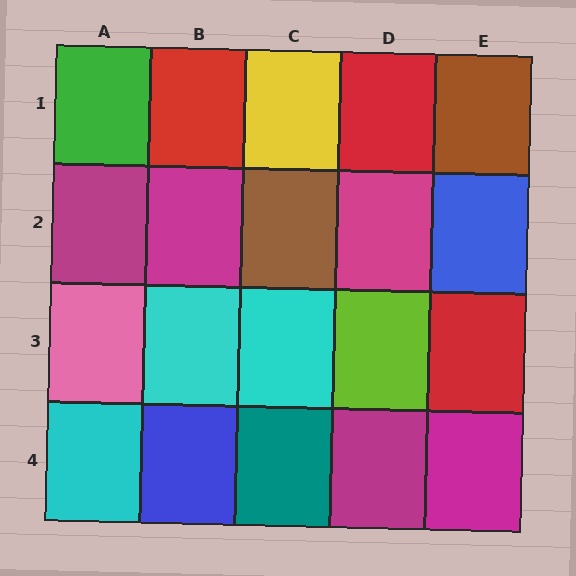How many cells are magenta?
5 cells are magenta.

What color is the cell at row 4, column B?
Blue.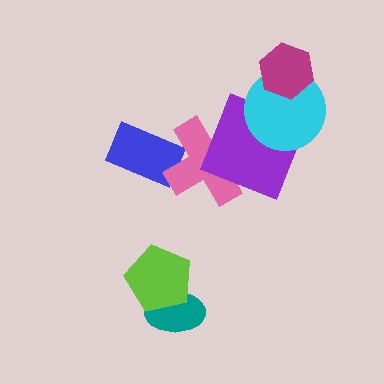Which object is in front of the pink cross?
The purple square is in front of the pink cross.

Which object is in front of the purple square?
The cyan circle is in front of the purple square.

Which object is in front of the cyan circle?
The magenta hexagon is in front of the cyan circle.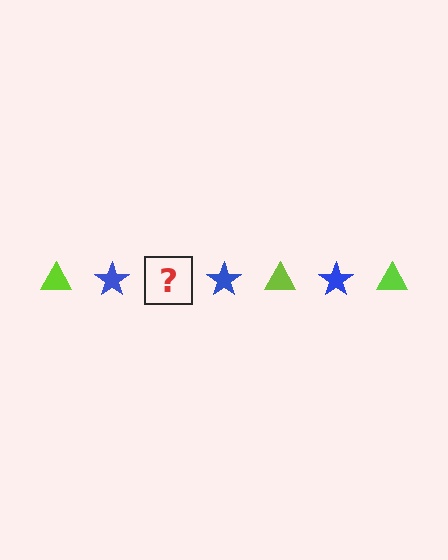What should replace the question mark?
The question mark should be replaced with a lime triangle.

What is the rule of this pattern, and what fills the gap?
The rule is that the pattern alternates between lime triangle and blue star. The gap should be filled with a lime triangle.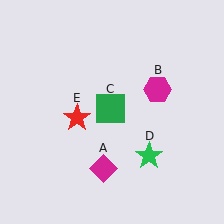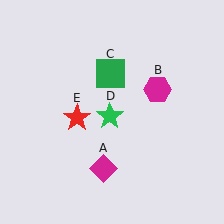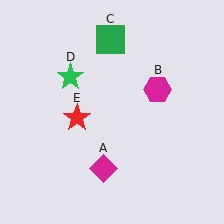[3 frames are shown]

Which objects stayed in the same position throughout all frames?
Magenta diamond (object A) and magenta hexagon (object B) and red star (object E) remained stationary.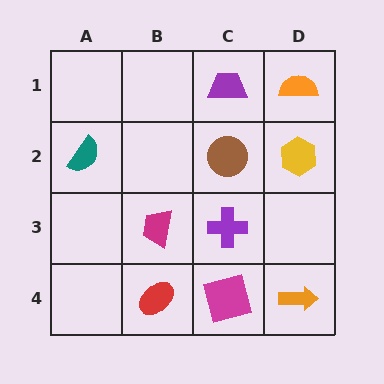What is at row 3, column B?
A magenta trapezoid.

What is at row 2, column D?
A yellow hexagon.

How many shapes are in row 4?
3 shapes.